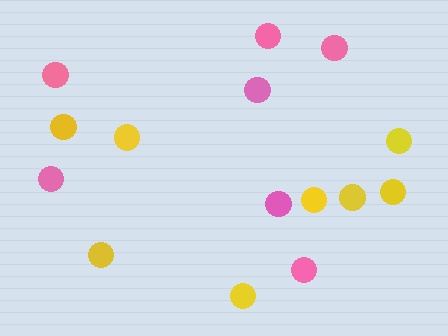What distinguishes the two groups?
There are 2 groups: one group of yellow circles (8) and one group of pink circles (7).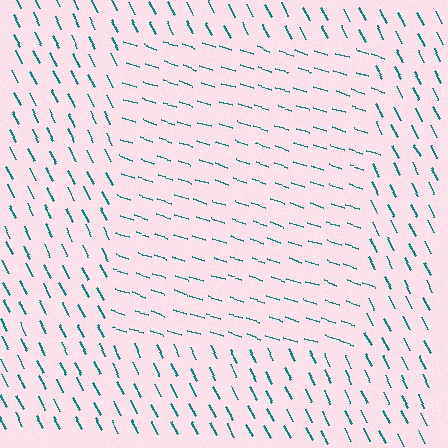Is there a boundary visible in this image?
Yes, there is a texture boundary formed by a change in line orientation.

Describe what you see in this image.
The image is filled with small teal line segments. A rectangle region in the image has lines oriented differently from the surrounding lines, creating a visible texture boundary.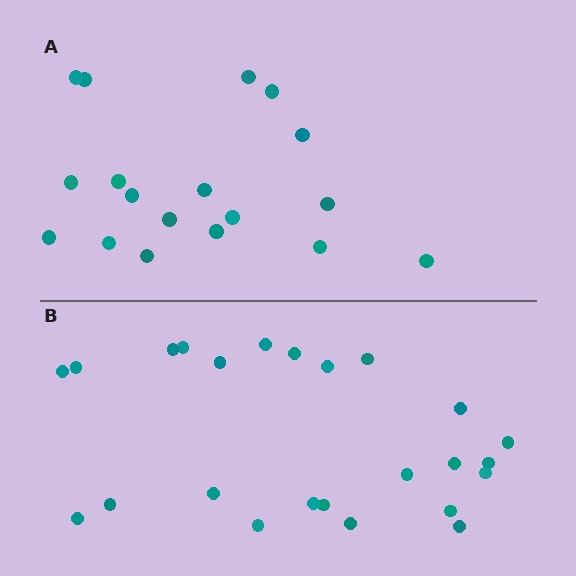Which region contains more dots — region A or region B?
Region B (the bottom region) has more dots.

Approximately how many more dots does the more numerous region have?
Region B has about 6 more dots than region A.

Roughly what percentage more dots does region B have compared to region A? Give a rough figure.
About 35% more.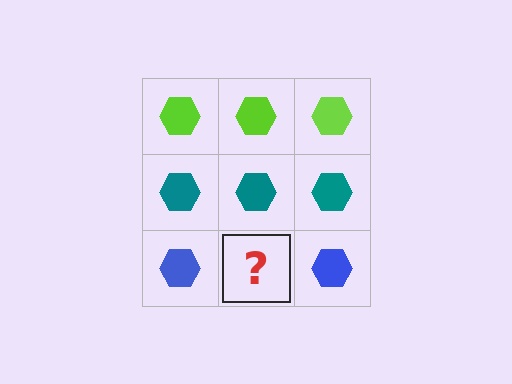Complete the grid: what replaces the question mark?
The question mark should be replaced with a blue hexagon.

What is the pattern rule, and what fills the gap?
The rule is that each row has a consistent color. The gap should be filled with a blue hexagon.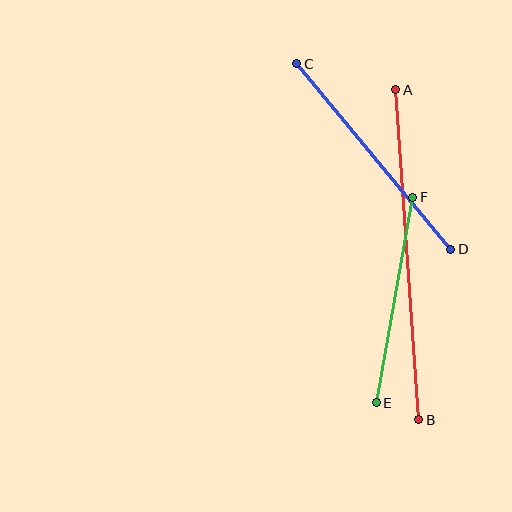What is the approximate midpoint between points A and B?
The midpoint is at approximately (407, 255) pixels.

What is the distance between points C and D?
The distance is approximately 241 pixels.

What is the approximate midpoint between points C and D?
The midpoint is at approximately (374, 156) pixels.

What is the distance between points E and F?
The distance is approximately 209 pixels.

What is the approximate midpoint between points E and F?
The midpoint is at approximately (394, 300) pixels.